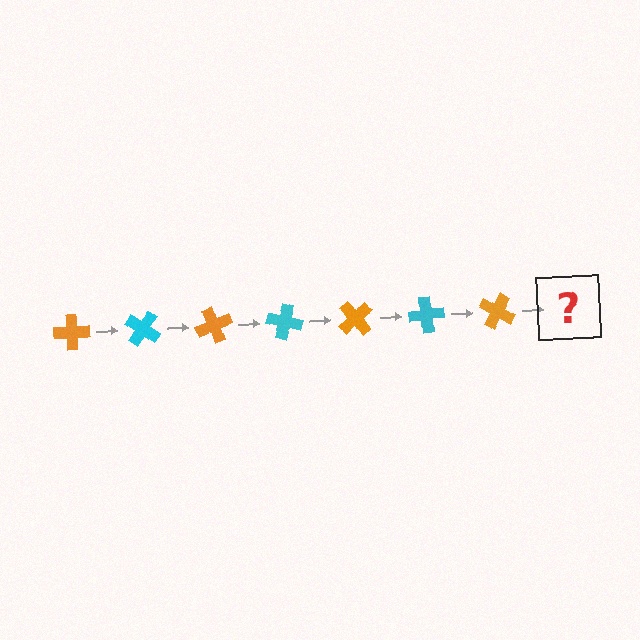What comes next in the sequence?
The next element should be a cyan cross, rotated 245 degrees from the start.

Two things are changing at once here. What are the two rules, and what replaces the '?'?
The two rules are that it rotates 35 degrees each step and the color cycles through orange and cyan. The '?' should be a cyan cross, rotated 245 degrees from the start.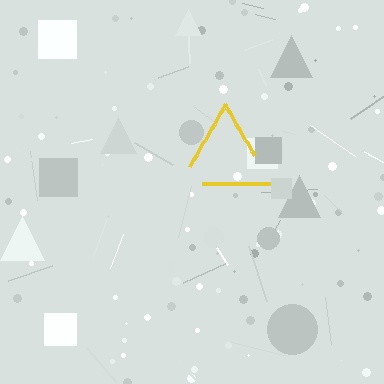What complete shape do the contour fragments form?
The contour fragments form a triangle.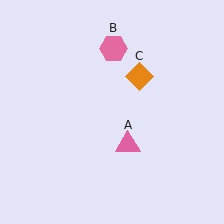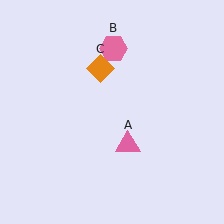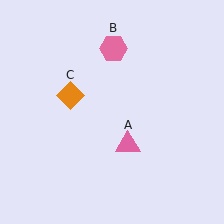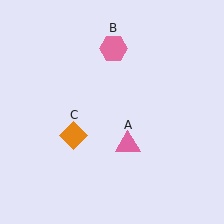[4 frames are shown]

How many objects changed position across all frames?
1 object changed position: orange diamond (object C).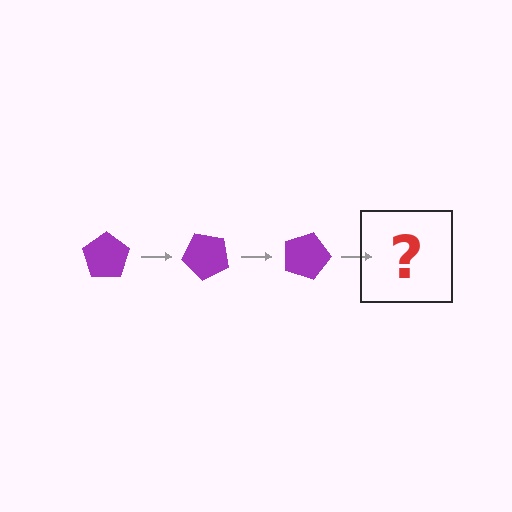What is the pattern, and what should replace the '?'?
The pattern is that the pentagon rotates 45 degrees each step. The '?' should be a purple pentagon rotated 135 degrees.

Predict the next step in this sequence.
The next step is a purple pentagon rotated 135 degrees.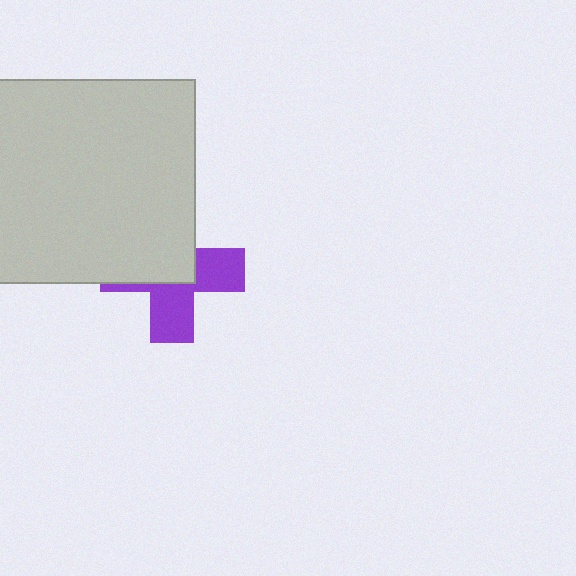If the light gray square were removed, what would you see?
You would see the complete purple cross.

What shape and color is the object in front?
The object in front is a light gray square.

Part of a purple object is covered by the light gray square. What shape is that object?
It is a cross.